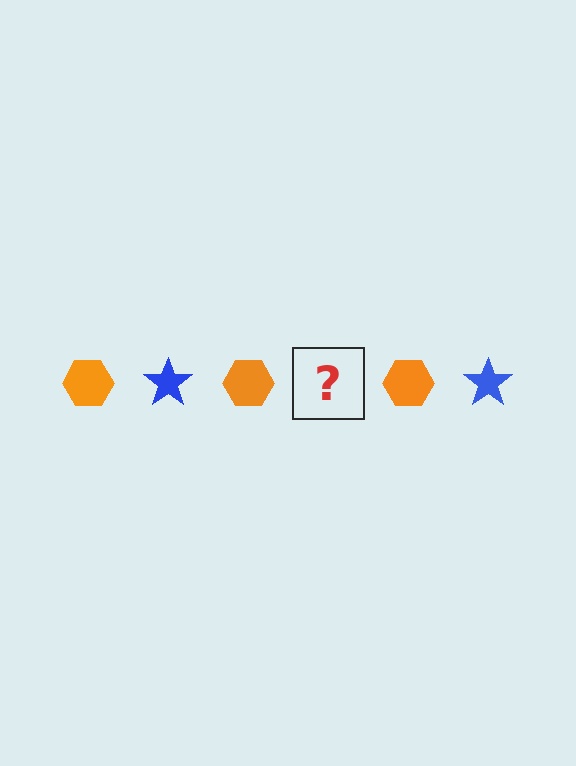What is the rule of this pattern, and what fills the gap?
The rule is that the pattern alternates between orange hexagon and blue star. The gap should be filled with a blue star.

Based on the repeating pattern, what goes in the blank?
The blank should be a blue star.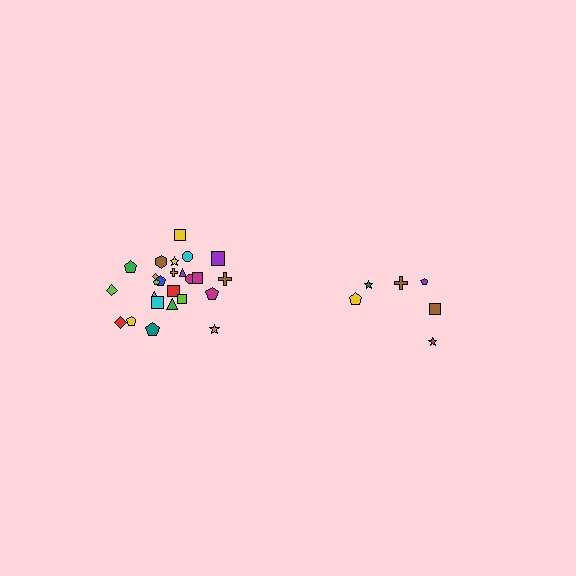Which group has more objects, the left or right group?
The left group.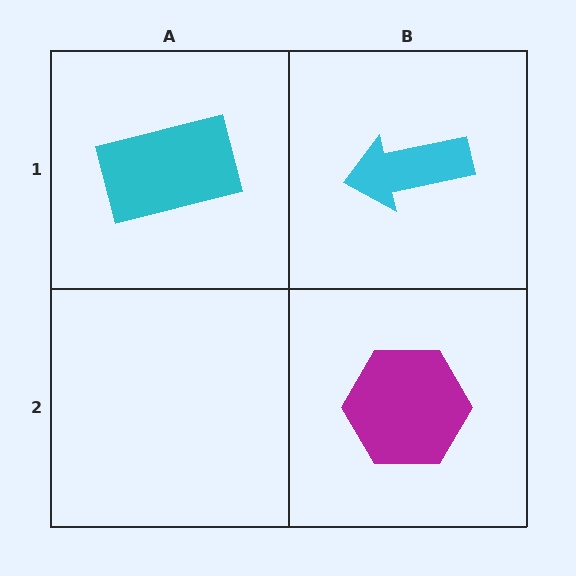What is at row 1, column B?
A cyan arrow.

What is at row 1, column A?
A cyan rectangle.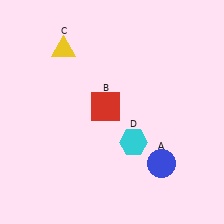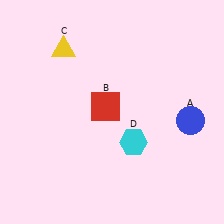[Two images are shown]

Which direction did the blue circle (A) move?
The blue circle (A) moved up.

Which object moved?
The blue circle (A) moved up.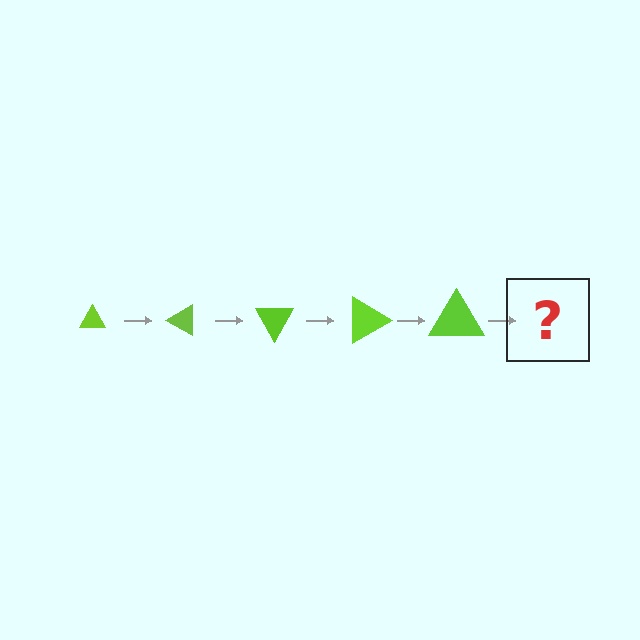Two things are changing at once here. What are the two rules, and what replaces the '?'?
The two rules are that the triangle grows larger each step and it rotates 30 degrees each step. The '?' should be a triangle, larger than the previous one and rotated 150 degrees from the start.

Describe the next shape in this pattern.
It should be a triangle, larger than the previous one and rotated 150 degrees from the start.